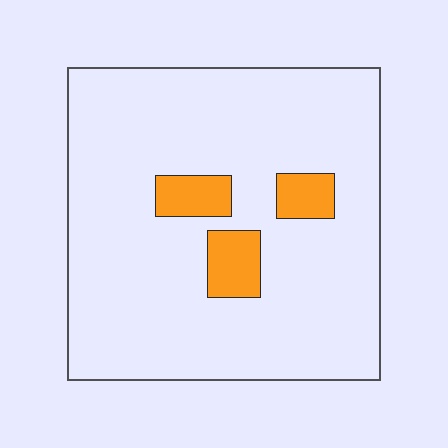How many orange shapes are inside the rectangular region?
3.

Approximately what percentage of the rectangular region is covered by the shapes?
Approximately 10%.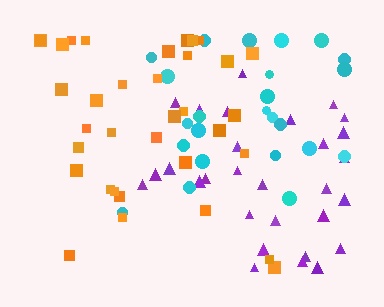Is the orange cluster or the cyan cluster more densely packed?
Orange.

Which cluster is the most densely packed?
Purple.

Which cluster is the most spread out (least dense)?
Cyan.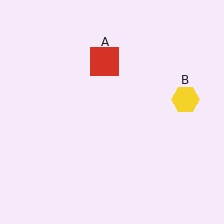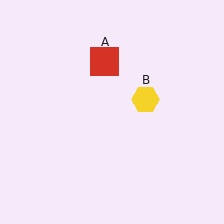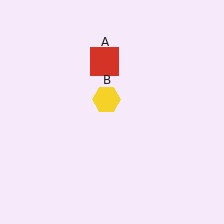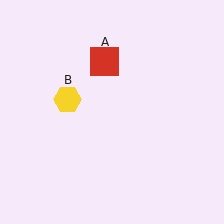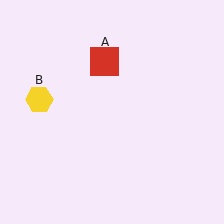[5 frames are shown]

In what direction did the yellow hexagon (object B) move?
The yellow hexagon (object B) moved left.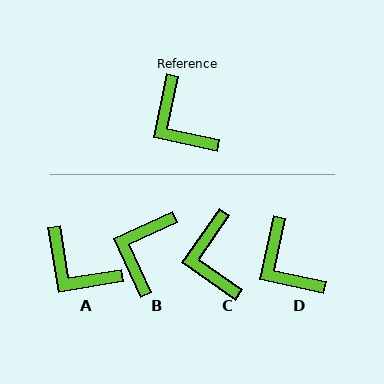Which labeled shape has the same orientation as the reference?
D.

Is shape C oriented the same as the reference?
No, it is off by about 23 degrees.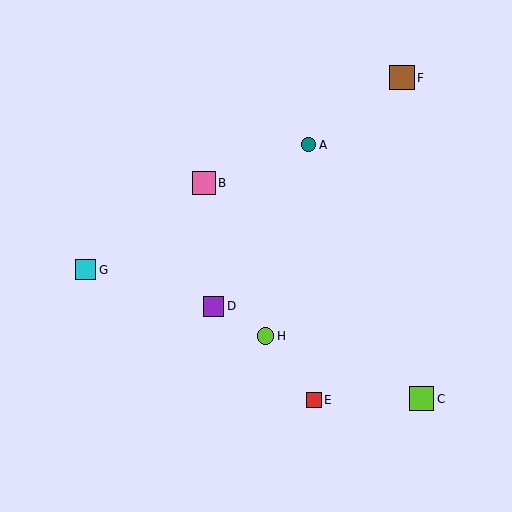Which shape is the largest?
The brown square (labeled F) is the largest.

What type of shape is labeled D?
Shape D is a purple square.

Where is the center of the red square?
The center of the red square is at (314, 400).